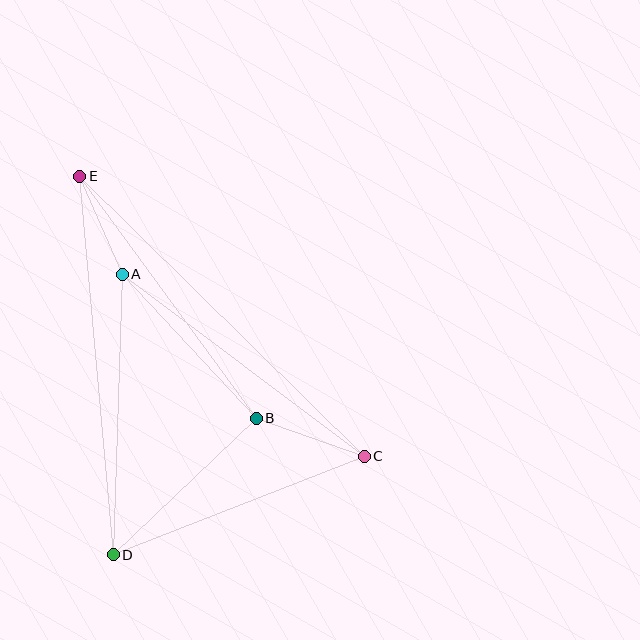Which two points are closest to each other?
Points A and E are closest to each other.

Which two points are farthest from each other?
Points C and E are farthest from each other.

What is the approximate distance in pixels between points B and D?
The distance between B and D is approximately 198 pixels.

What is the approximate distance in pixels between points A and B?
The distance between A and B is approximately 197 pixels.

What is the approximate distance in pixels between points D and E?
The distance between D and E is approximately 380 pixels.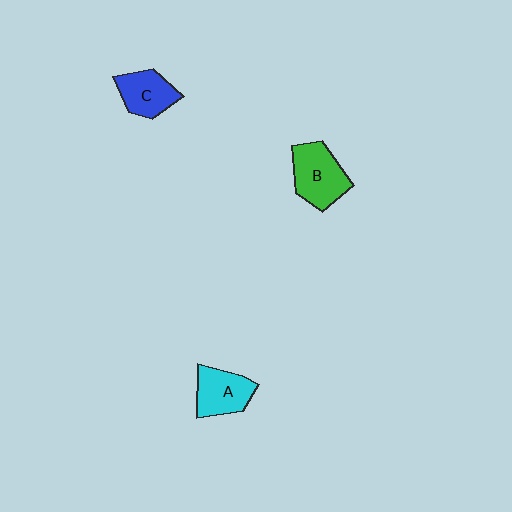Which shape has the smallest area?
Shape C (blue).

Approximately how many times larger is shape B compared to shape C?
Approximately 1.3 times.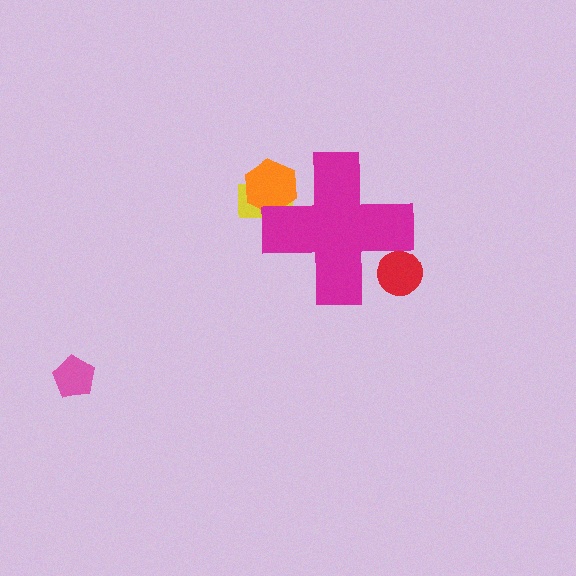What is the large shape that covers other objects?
A magenta cross.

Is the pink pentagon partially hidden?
No, the pink pentagon is fully visible.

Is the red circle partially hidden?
Yes, the red circle is partially hidden behind the magenta cross.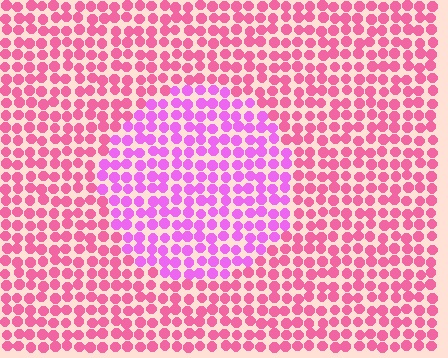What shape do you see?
I see a circle.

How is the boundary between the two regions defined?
The boundary is defined purely by a slight shift in hue (about 36 degrees). Spacing, size, and orientation are identical on both sides.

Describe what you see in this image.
The image is filled with small pink elements in a uniform arrangement. A circle-shaped region is visible where the elements are tinted to a slightly different hue, forming a subtle color boundary.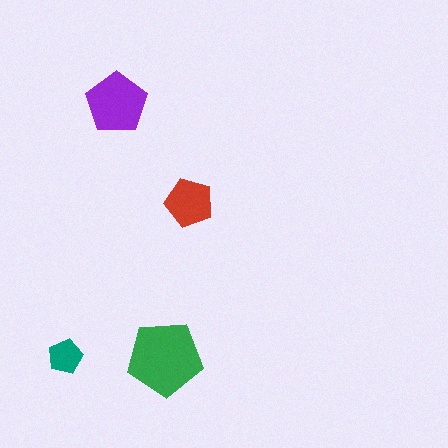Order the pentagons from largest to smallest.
the green one, the purple one, the red one, the teal one.